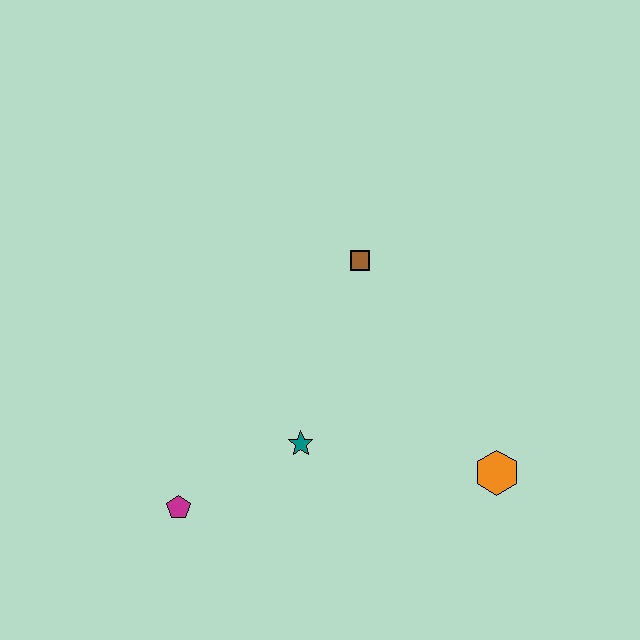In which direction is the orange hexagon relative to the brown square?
The orange hexagon is below the brown square.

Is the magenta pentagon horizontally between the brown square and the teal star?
No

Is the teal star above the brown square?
No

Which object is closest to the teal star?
The magenta pentagon is closest to the teal star.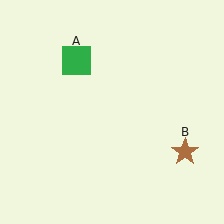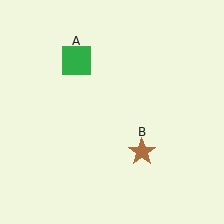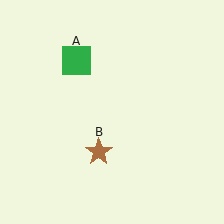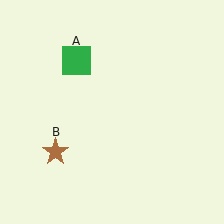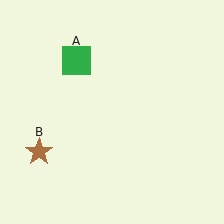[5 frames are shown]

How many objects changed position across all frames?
1 object changed position: brown star (object B).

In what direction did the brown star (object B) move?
The brown star (object B) moved left.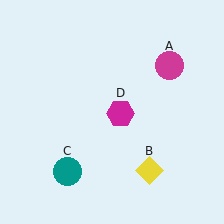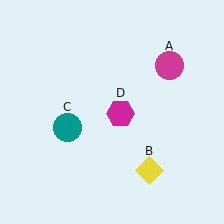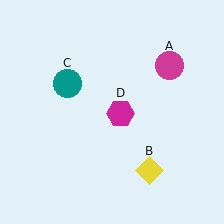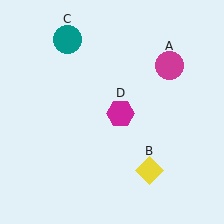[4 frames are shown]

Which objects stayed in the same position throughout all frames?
Magenta circle (object A) and yellow diamond (object B) and magenta hexagon (object D) remained stationary.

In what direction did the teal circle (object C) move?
The teal circle (object C) moved up.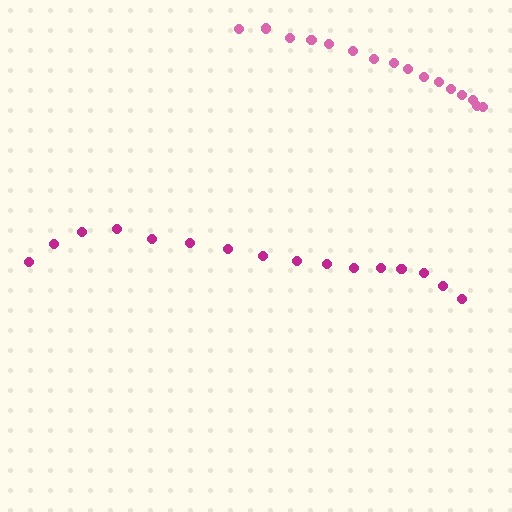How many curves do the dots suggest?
There are 2 distinct paths.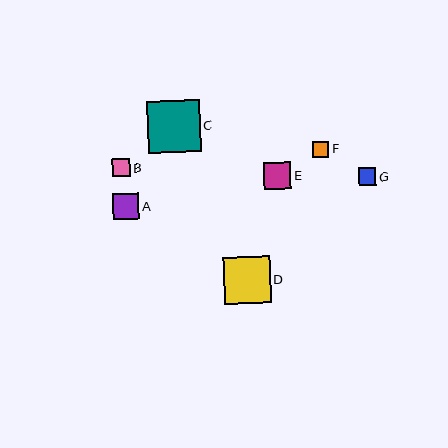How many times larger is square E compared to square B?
Square E is approximately 1.5 times the size of square B.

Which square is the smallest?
Square F is the smallest with a size of approximately 17 pixels.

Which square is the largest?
Square C is the largest with a size of approximately 53 pixels.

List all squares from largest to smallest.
From largest to smallest: C, D, E, A, B, G, F.